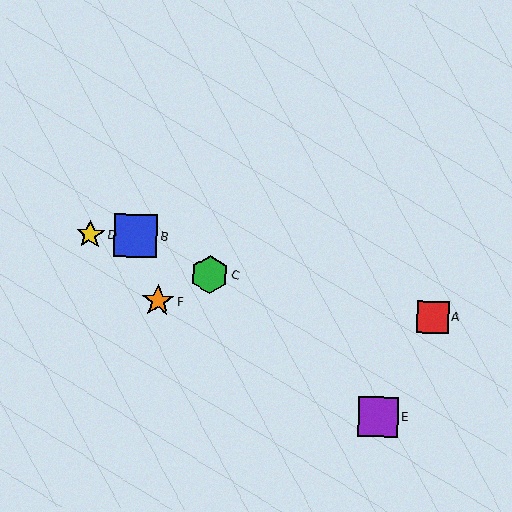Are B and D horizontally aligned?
Yes, both are at y≈236.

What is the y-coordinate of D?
Object D is at y≈235.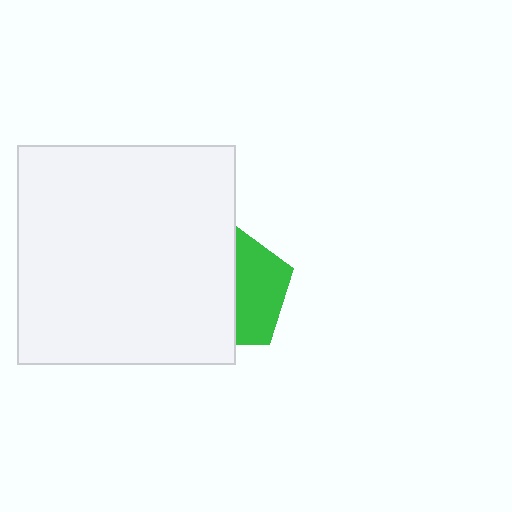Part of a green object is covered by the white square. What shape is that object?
It is a pentagon.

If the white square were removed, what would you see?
You would see the complete green pentagon.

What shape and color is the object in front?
The object in front is a white square.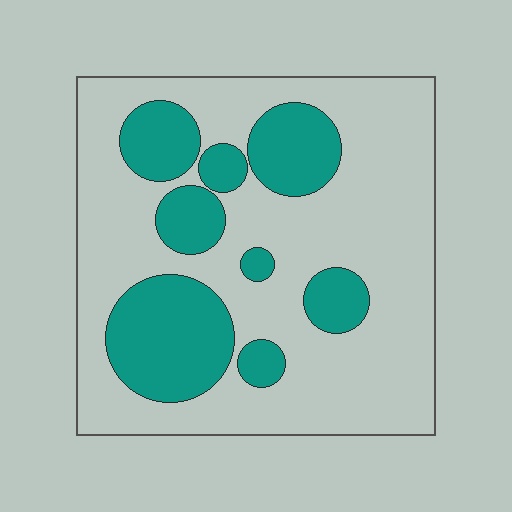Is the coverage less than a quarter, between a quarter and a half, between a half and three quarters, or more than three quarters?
Between a quarter and a half.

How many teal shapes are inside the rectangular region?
8.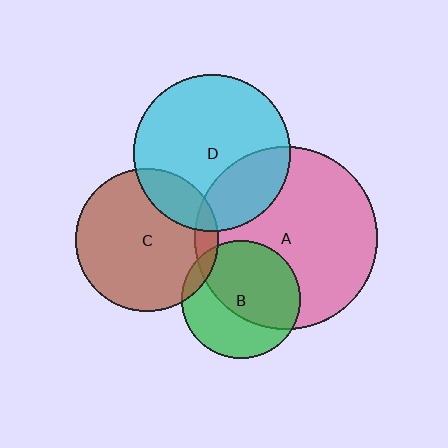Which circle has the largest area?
Circle A (pink).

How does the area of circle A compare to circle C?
Approximately 1.6 times.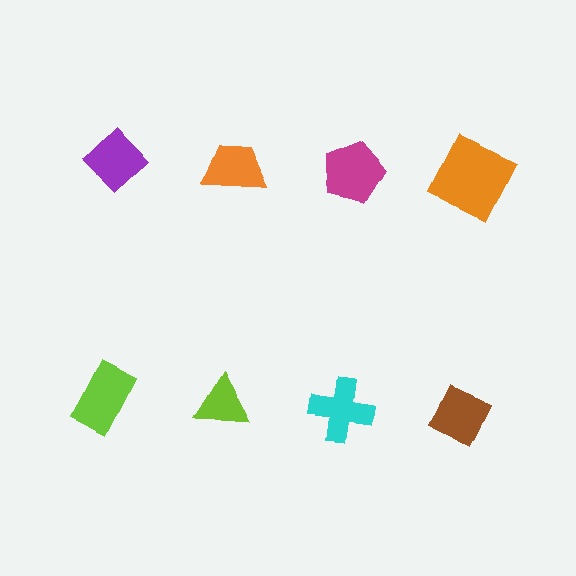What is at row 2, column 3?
A cyan cross.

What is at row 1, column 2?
An orange trapezoid.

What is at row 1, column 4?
An orange square.